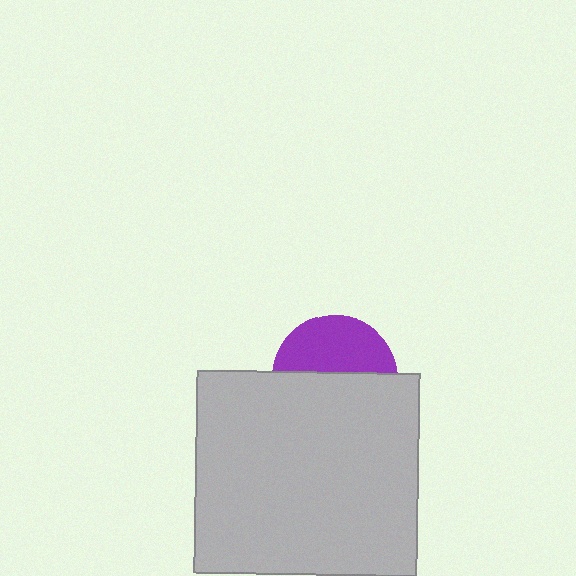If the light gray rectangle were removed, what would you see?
You would see the complete purple circle.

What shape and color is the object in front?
The object in front is a light gray rectangle.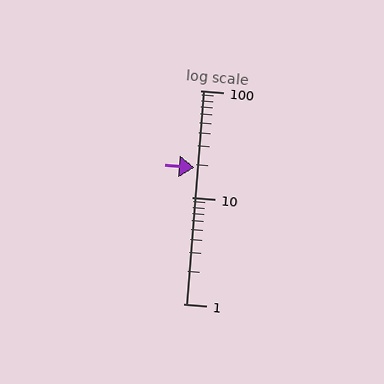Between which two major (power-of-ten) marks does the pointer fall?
The pointer is between 10 and 100.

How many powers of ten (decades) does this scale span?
The scale spans 2 decades, from 1 to 100.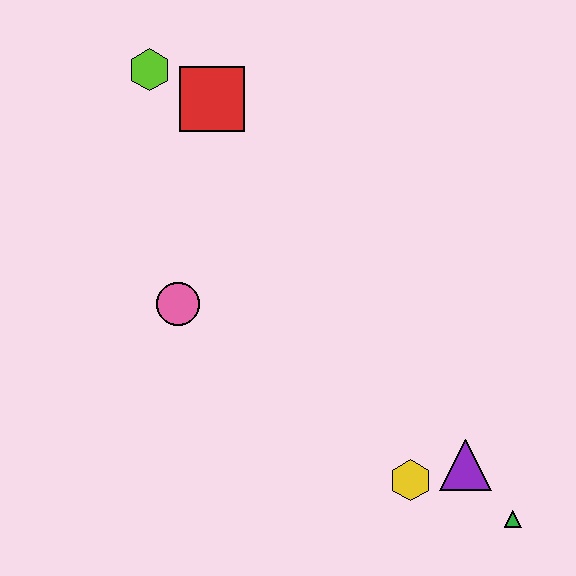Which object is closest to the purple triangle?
The yellow hexagon is closest to the purple triangle.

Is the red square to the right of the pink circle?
Yes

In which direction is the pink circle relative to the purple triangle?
The pink circle is to the left of the purple triangle.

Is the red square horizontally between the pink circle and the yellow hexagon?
Yes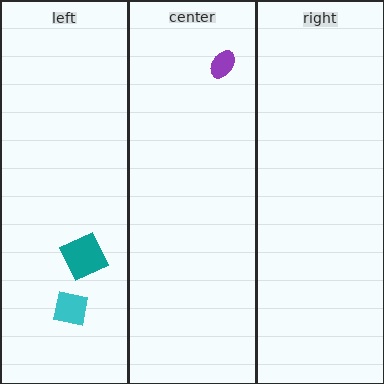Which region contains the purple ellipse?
The center region.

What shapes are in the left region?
The teal square, the cyan square.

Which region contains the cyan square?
The left region.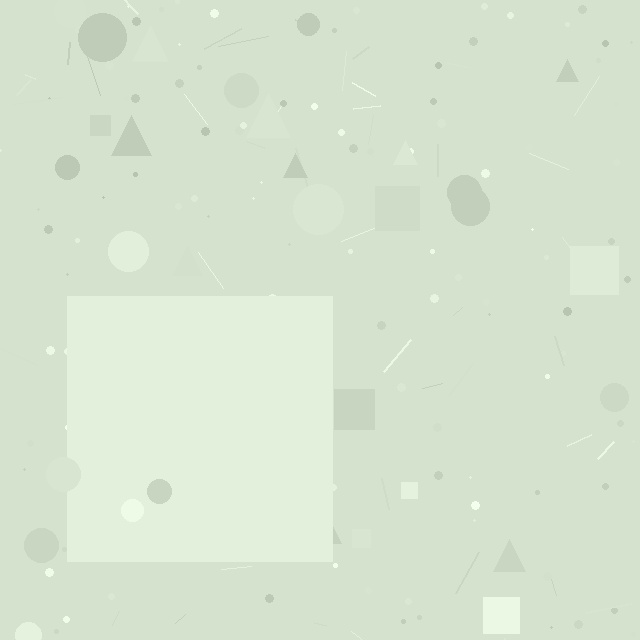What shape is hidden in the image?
A square is hidden in the image.